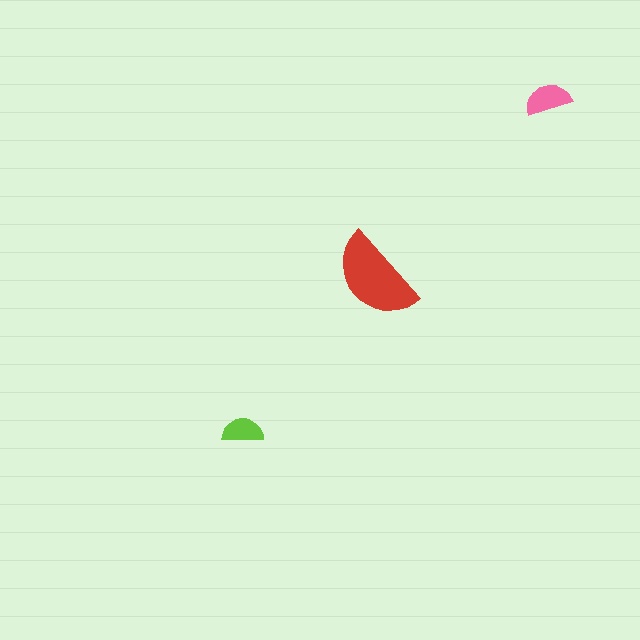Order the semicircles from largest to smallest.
the red one, the pink one, the lime one.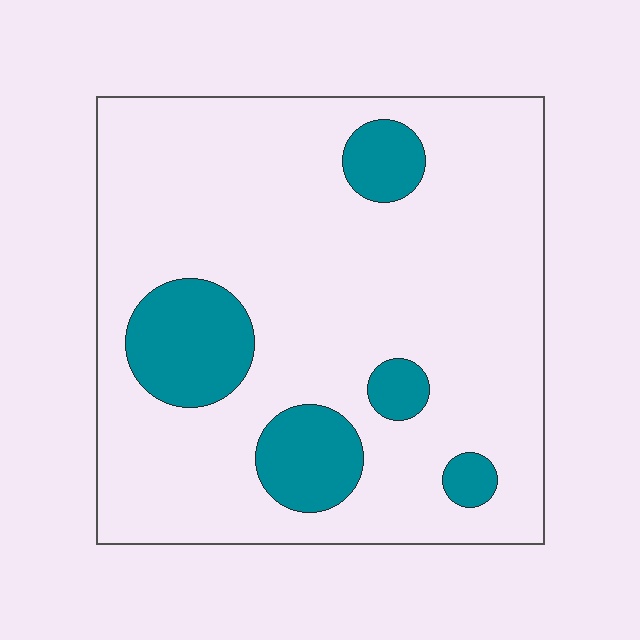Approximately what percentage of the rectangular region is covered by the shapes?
Approximately 15%.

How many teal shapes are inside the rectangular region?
5.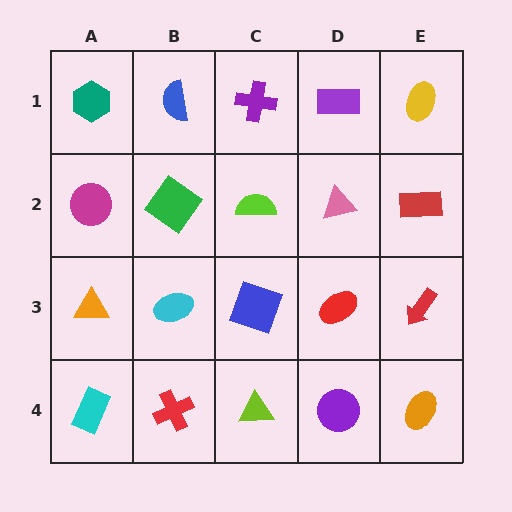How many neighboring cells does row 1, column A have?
2.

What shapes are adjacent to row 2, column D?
A purple rectangle (row 1, column D), a red ellipse (row 3, column D), a lime semicircle (row 2, column C), a red rectangle (row 2, column E).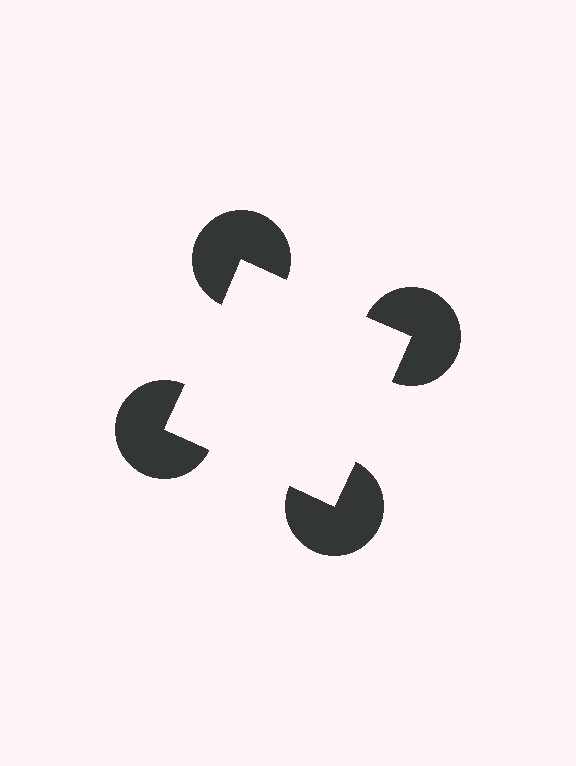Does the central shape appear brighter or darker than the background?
It typically appears slightly brighter than the background, even though no actual brightness change is drawn.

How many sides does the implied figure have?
4 sides.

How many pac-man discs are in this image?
There are 4 — one at each vertex of the illusory square.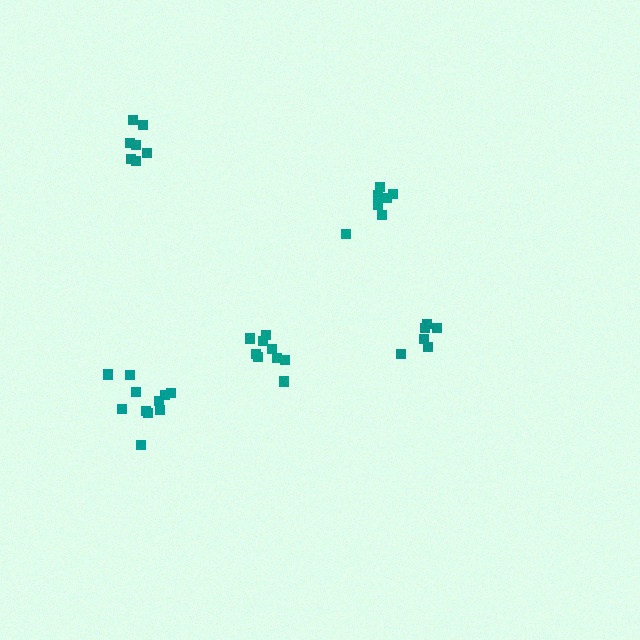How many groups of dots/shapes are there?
There are 5 groups.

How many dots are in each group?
Group 1: 7 dots, Group 2: 11 dots, Group 3: 7 dots, Group 4: 6 dots, Group 5: 9 dots (40 total).